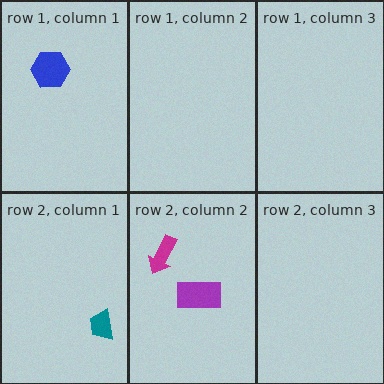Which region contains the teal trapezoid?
The row 2, column 1 region.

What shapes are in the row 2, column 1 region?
The teal trapezoid.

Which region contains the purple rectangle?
The row 2, column 2 region.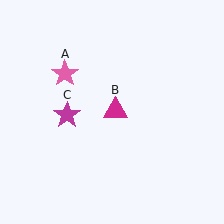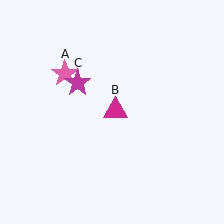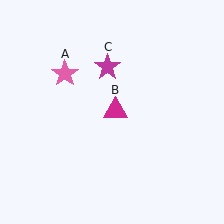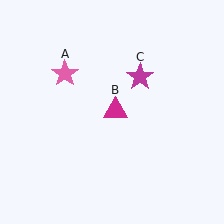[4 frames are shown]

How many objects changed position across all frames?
1 object changed position: magenta star (object C).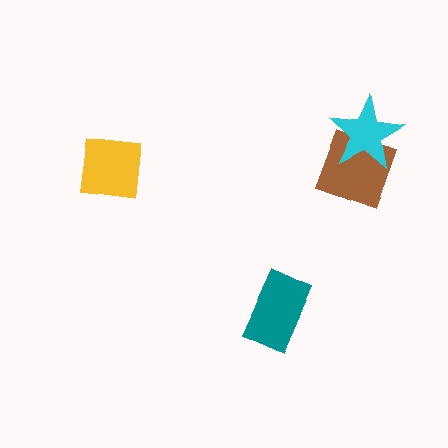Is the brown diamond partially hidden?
Yes, it is partially covered by another shape.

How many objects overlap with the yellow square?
0 objects overlap with the yellow square.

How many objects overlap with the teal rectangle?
0 objects overlap with the teal rectangle.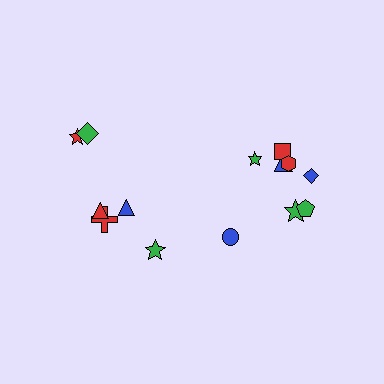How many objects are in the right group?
There are 8 objects.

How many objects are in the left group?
There are 6 objects.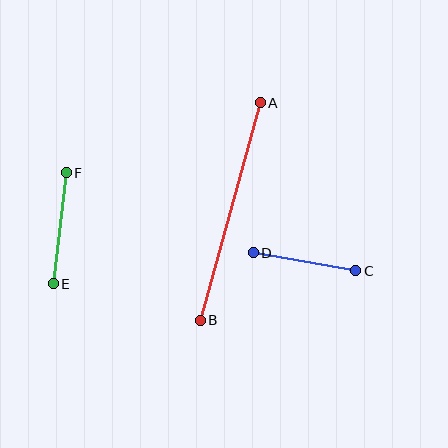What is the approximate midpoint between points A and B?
The midpoint is at approximately (230, 211) pixels.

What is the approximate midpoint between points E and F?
The midpoint is at approximately (60, 228) pixels.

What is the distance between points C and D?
The distance is approximately 104 pixels.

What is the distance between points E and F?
The distance is approximately 112 pixels.